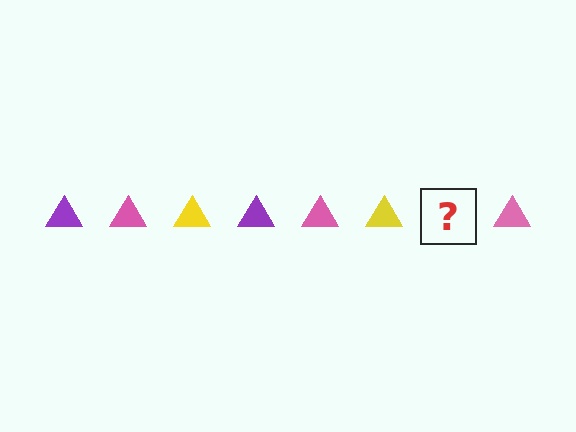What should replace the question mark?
The question mark should be replaced with a purple triangle.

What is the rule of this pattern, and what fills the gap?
The rule is that the pattern cycles through purple, pink, yellow triangles. The gap should be filled with a purple triangle.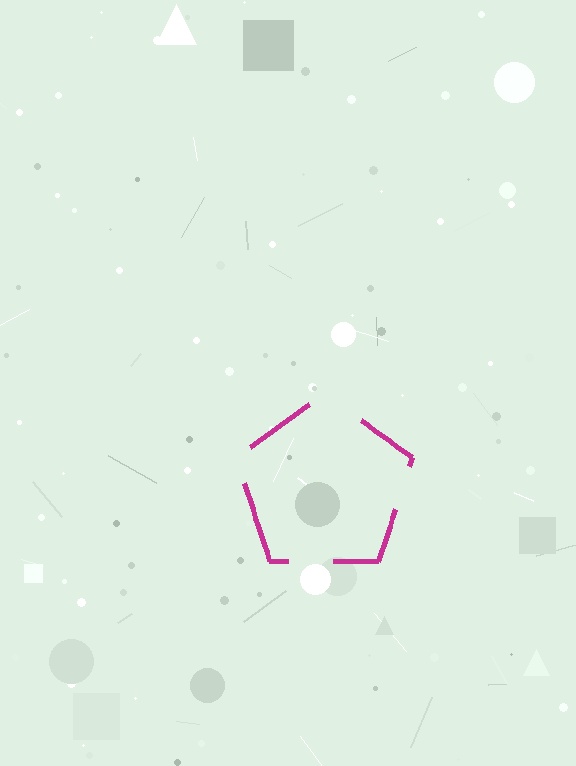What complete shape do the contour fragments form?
The contour fragments form a pentagon.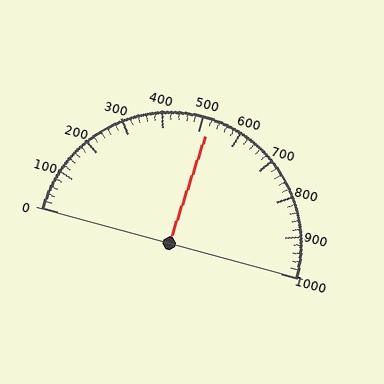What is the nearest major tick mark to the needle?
The nearest major tick mark is 500.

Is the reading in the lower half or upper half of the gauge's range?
The reading is in the upper half of the range (0 to 1000).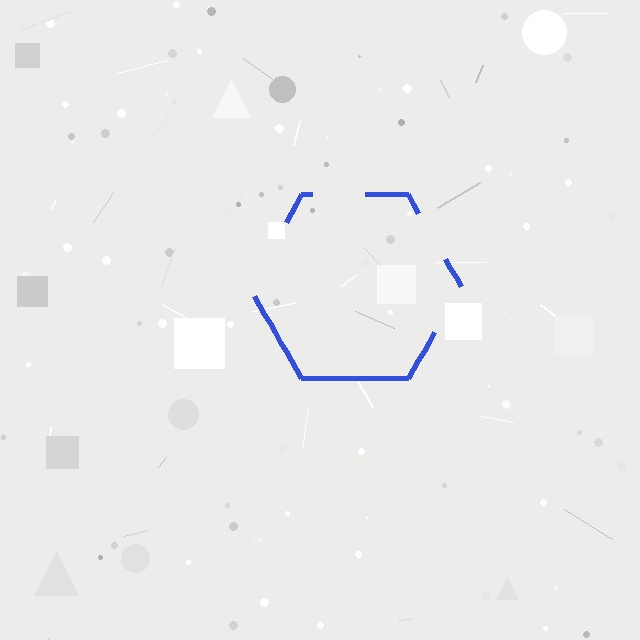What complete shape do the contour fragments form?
The contour fragments form a hexagon.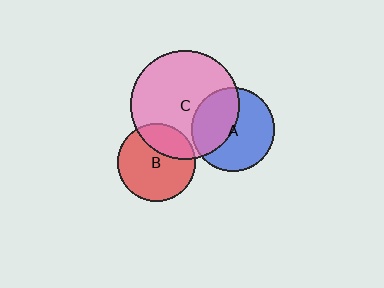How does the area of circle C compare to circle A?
Approximately 1.7 times.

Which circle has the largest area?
Circle C (pink).